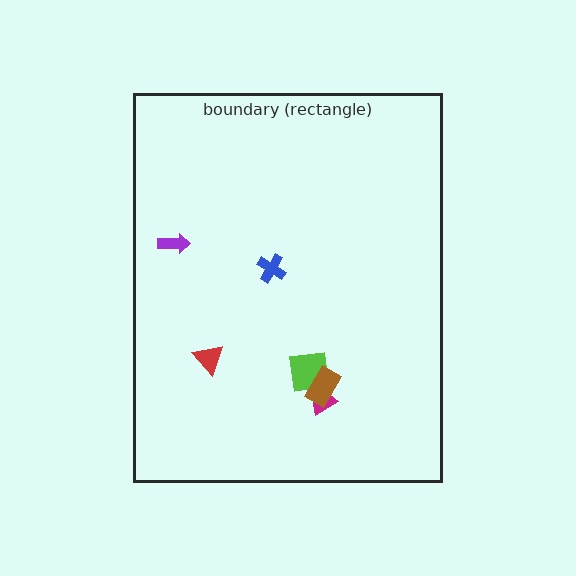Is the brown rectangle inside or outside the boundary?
Inside.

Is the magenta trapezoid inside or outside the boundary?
Inside.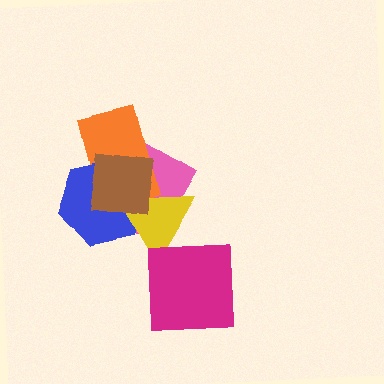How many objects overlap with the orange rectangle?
4 objects overlap with the orange rectangle.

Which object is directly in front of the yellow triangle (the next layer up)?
The brown square is directly in front of the yellow triangle.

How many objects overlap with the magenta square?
1 object overlaps with the magenta square.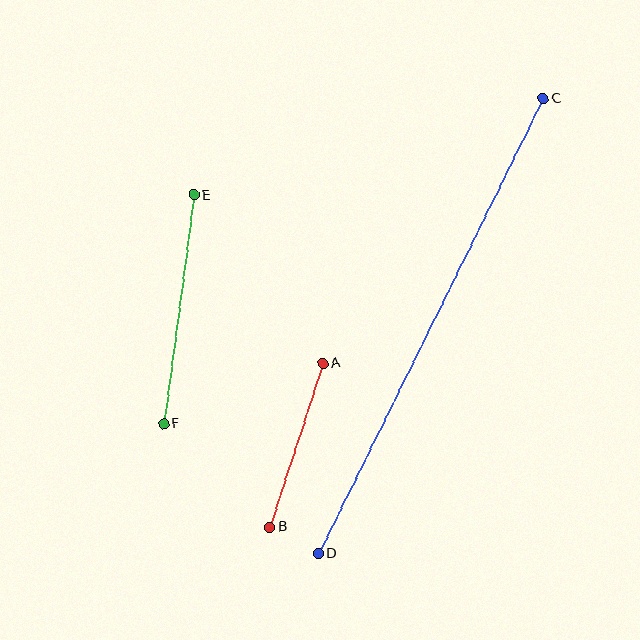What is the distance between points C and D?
The distance is approximately 507 pixels.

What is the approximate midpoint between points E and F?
The midpoint is at approximately (179, 309) pixels.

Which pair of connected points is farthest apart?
Points C and D are farthest apart.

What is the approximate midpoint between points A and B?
The midpoint is at approximately (296, 445) pixels.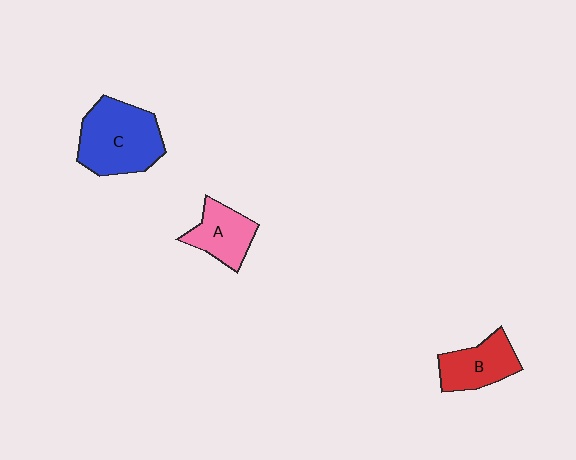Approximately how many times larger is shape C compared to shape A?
Approximately 1.7 times.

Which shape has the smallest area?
Shape A (pink).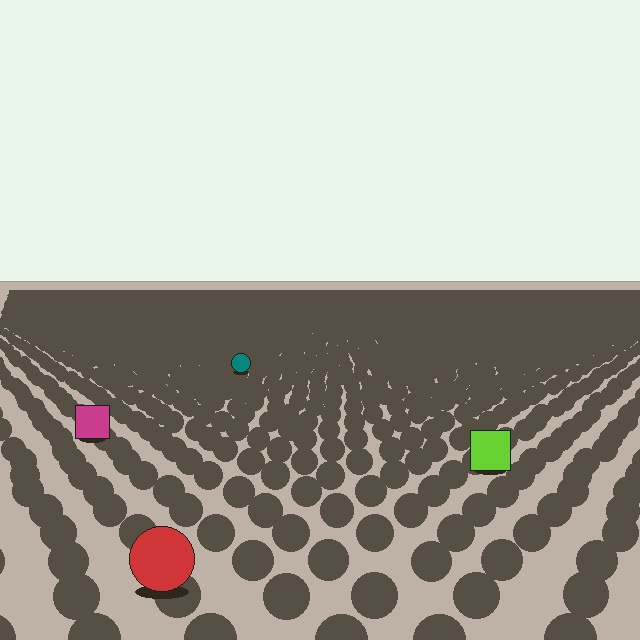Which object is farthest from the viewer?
The teal circle is farthest from the viewer. It appears smaller and the ground texture around it is denser.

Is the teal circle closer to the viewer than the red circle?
No. The red circle is closer — you can tell from the texture gradient: the ground texture is coarser near it.